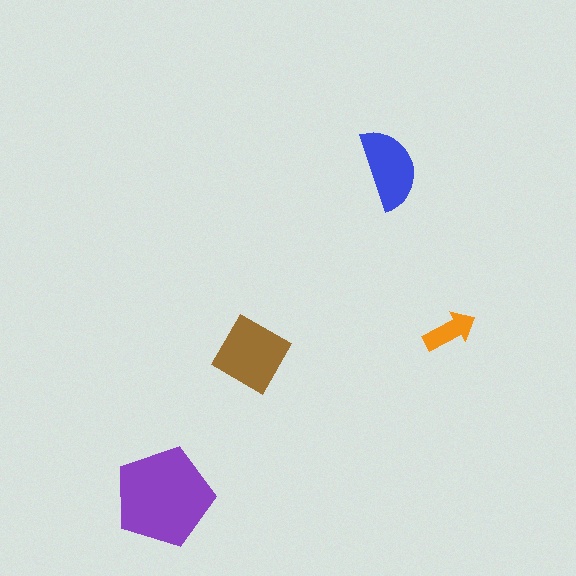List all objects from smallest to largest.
The orange arrow, the blue semicircle, the brown diamond, the purple pentagon.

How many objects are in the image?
There are 4 objects in the image.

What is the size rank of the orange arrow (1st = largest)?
4th.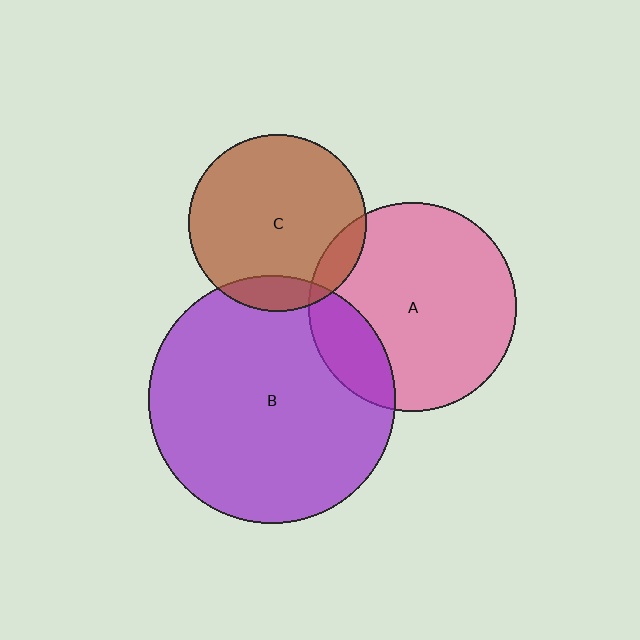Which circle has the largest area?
Circle B (purple).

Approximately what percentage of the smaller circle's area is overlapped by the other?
Approximately 10%.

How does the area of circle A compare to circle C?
Approximately 1.4 times.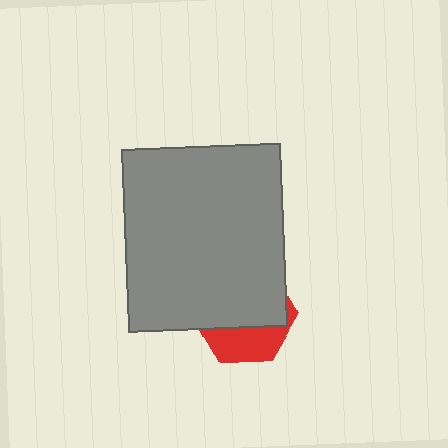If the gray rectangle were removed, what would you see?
You would see the complete red hexagon.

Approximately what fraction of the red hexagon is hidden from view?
Roughly 65% of the red hexagon is hidden behind the gray rectangle.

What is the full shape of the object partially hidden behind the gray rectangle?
The partially hidden object is a red hexagon.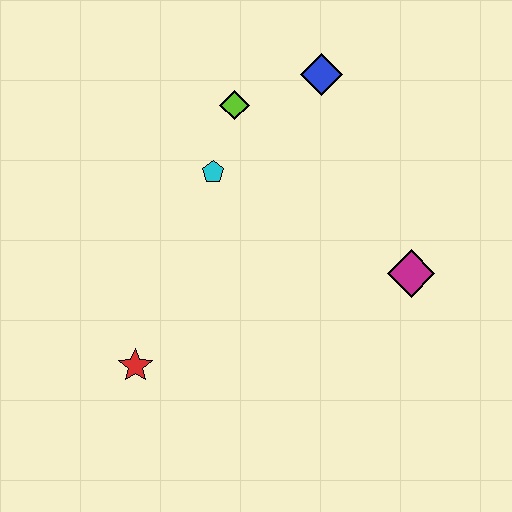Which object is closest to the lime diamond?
The cyan pentagon is closest to the lime diamond.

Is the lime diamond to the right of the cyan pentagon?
Yes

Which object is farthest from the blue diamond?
The red star is farthest from the blue diamond.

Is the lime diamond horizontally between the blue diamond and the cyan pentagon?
Yes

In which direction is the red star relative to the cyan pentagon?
The red star is below the cyan pentagon.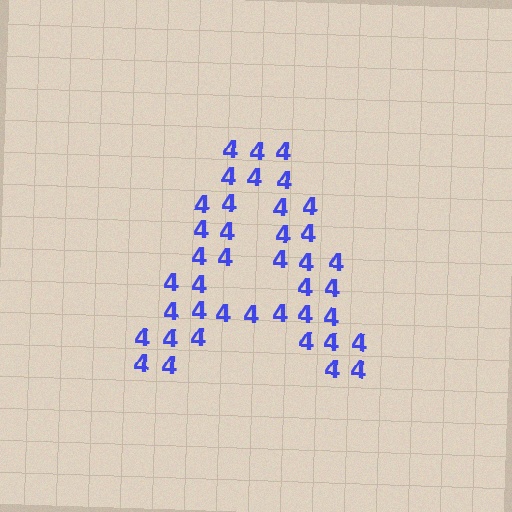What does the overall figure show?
The overall figure shows the letter A.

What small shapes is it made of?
It is made of small digit 4's.